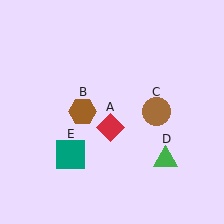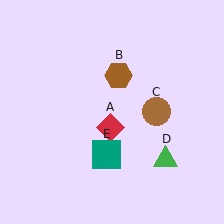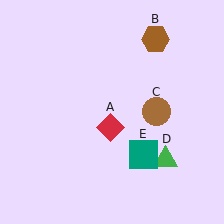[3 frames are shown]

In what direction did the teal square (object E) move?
The teal square (object E) moved right.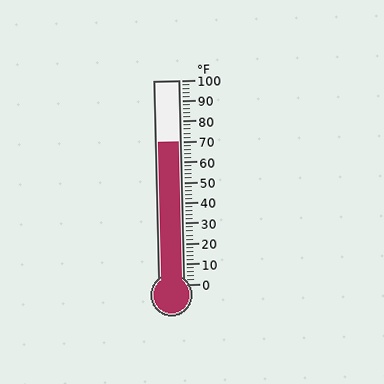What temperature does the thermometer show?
The thermometer shows approximately 70°F.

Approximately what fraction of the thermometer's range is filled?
The thermometer is filled to approximately 70% of its range.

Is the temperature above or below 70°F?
The temperature is at 70°F.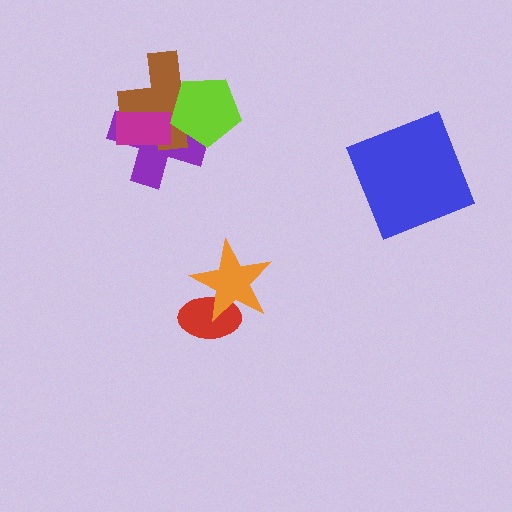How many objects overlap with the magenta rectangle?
2 objects overlap with the magenta rectangle.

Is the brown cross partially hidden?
Yes, it is partially covered by another shape.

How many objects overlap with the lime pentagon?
2 objects overlap with the lime pentagon.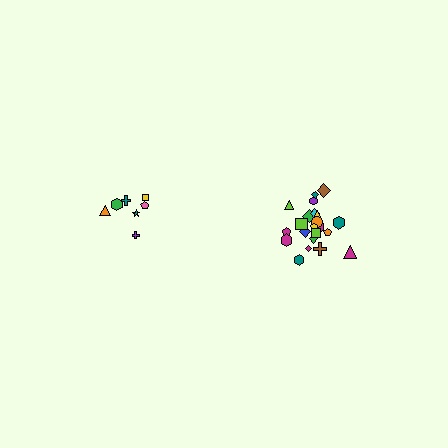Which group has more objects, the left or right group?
The right group.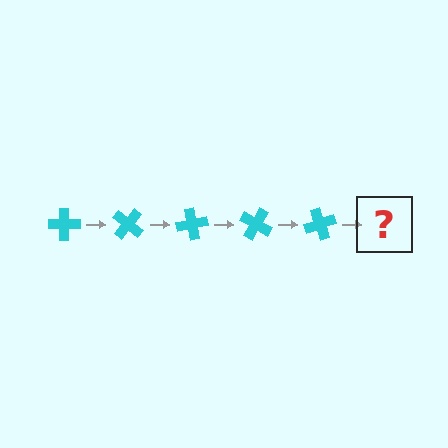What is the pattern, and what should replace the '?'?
The pattern is that the cross rotates 40 degrees each step. The '?' should be a cyan cross rotated 200 degrees.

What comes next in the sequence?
The next element should be a cyan cross rotated 200 degrees.